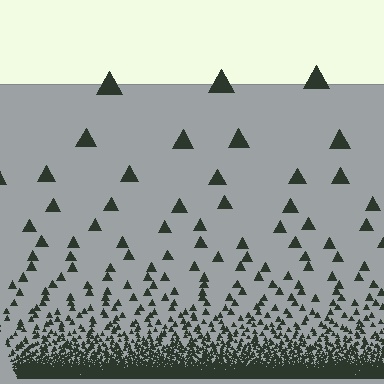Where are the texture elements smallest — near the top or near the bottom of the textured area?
Near the bottom.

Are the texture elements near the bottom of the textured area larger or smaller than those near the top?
Smaller. The gradient is inverted — elements near the bottom are smaller and denser.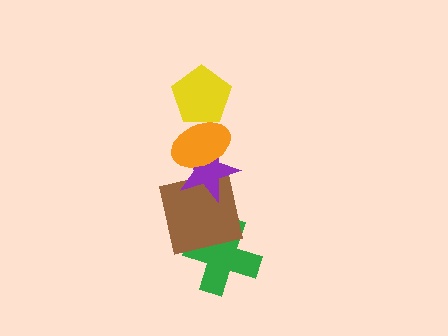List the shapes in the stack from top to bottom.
From top to bottom: the yellow pentagon, the orange ellipse, the purple star, the brown square, the green cross.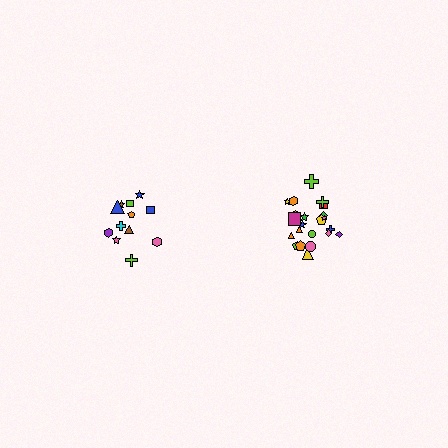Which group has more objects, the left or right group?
The right group.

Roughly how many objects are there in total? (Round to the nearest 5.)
Roughly 35 objects in total.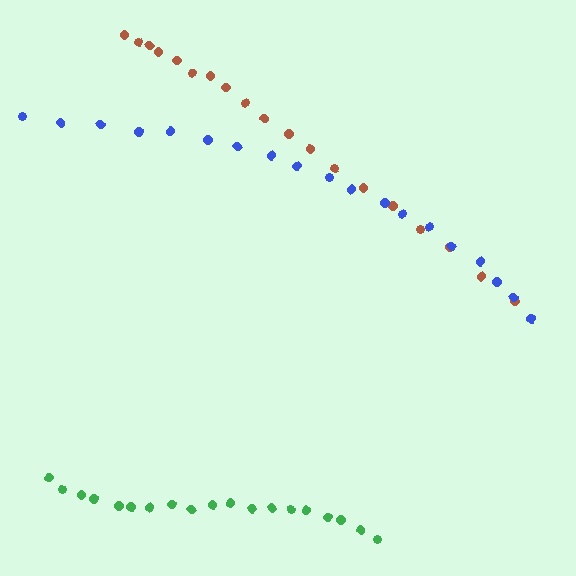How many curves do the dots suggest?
There are 3 distinct paths.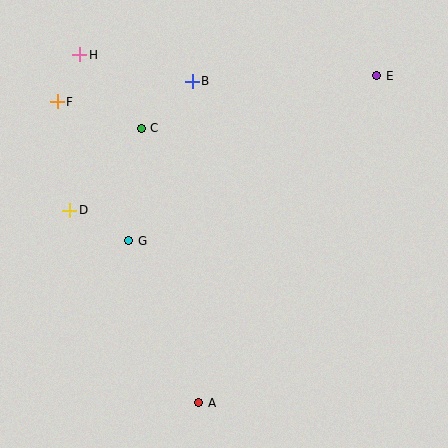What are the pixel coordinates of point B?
Point B is at (192, 81).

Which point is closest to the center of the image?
Point G at (129, 241) is closest to the center.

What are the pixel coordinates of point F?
Point F is at (57, 102).